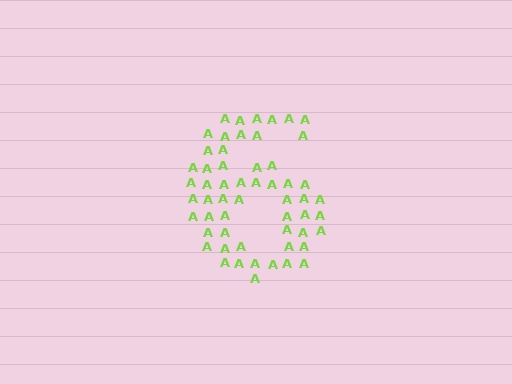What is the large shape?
The large shape is the digit 6.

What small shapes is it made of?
It is made of small letter A's.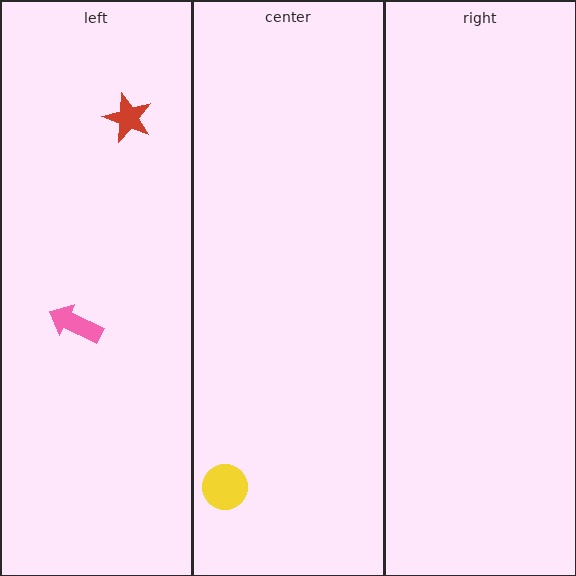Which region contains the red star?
The left region.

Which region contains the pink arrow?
The left region.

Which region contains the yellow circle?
The center region.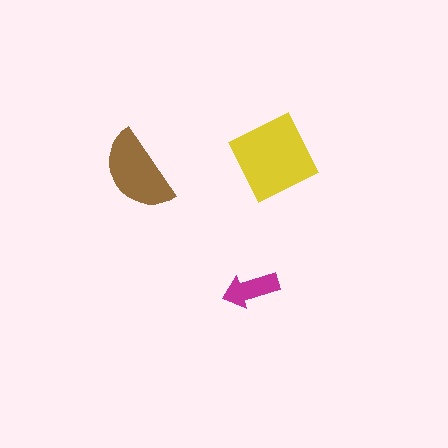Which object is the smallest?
The magenta arrow.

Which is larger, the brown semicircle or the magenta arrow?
The brown semicircle.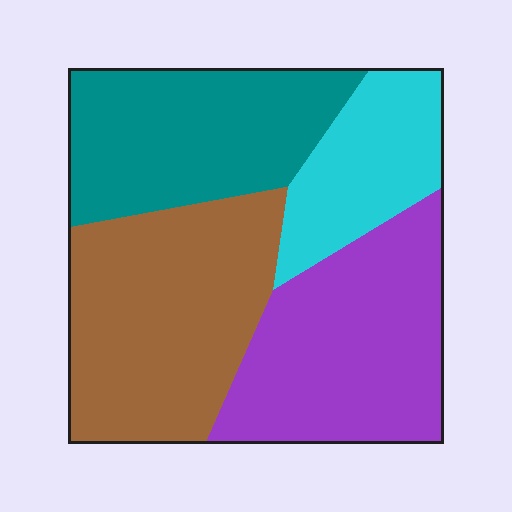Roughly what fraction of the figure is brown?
Brown covers roughly 30% of the figure.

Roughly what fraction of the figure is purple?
Purple takes up between a quarter and a half of the figure.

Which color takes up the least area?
Cyan, at roughly 15%.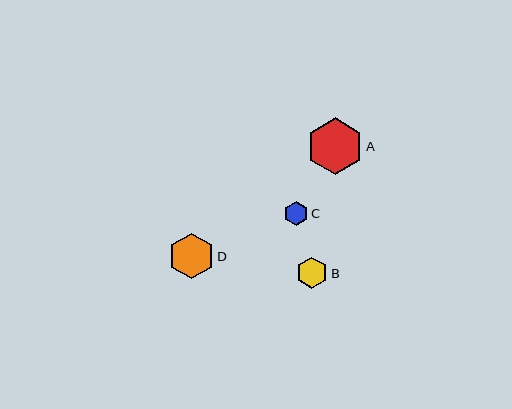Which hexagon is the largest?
Hexagon A is the largest with a size of approximately 56 pixels.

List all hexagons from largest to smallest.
From largest to smallest: A, D, B, C.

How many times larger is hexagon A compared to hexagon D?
Hexagon A is approximately 1.2 times the size of hexagon D.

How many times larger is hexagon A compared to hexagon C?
Hexagon A is approximately 2.3 times the size of hexagon C.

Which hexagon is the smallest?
Hexagon C is the smallest with a size of approximately 24 pixels.